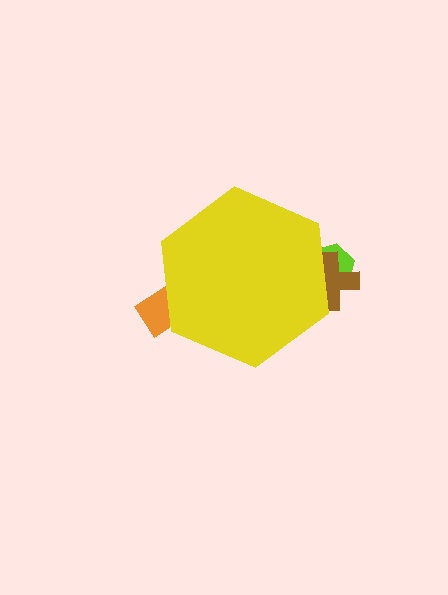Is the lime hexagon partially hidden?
Yes, the lime hexagon is partially hidden behind the yellow hexagon.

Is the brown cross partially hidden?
Yes, the brown cross is partially hidden behind the yellow hexagon.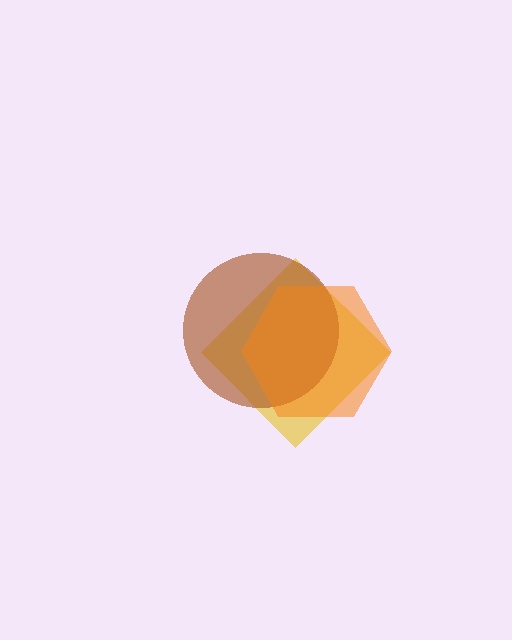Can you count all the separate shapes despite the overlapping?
Yes, there are 3 separate shapes.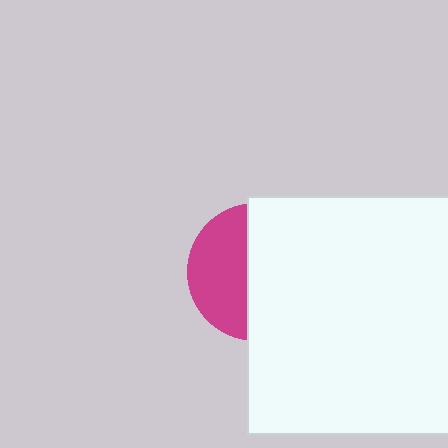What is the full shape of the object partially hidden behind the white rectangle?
The partially hidden object is a magenta circle.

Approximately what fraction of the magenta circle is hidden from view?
Roughly 58% of the magenta circle is hidden behind the white rectangle.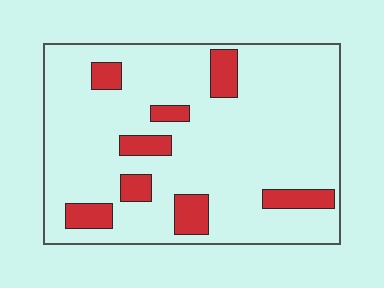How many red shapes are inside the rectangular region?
8.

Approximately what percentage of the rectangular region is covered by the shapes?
Approximately 15%.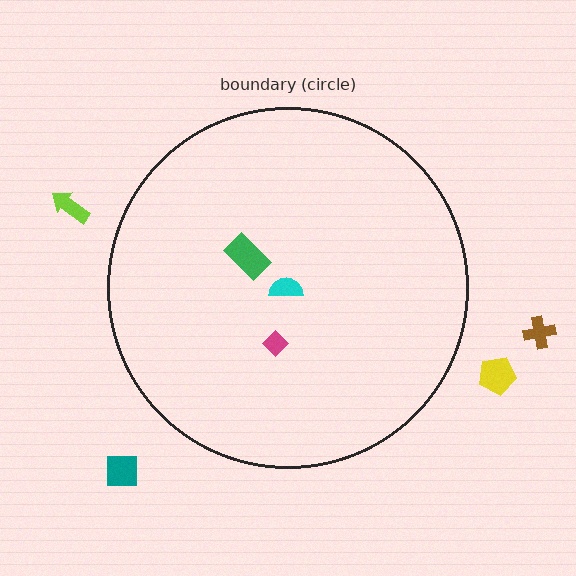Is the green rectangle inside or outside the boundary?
Inside.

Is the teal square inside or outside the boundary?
Outside.